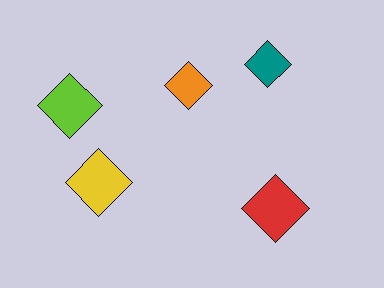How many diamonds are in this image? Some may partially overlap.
There are 5 diamonds.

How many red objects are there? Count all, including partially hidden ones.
There is 1 red object.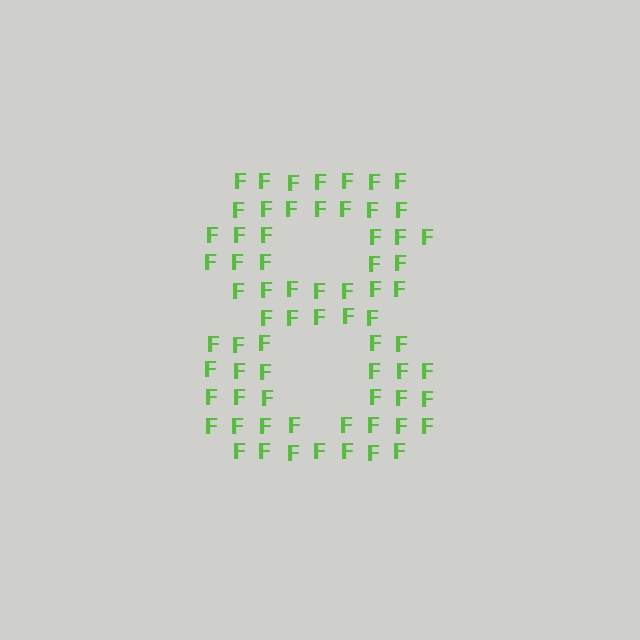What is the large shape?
The large shape is the digit 8.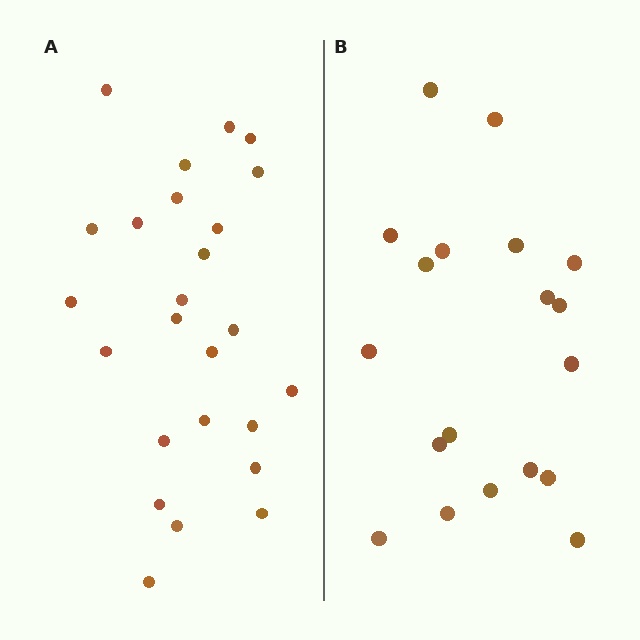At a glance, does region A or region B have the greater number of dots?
Region A (the left region) has more dots.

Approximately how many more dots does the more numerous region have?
Region A has about 6 more dots than region B.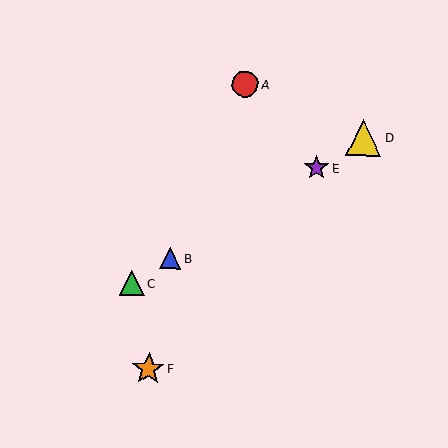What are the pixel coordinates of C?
Object C is at (132, 283).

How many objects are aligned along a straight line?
4 objects (B, C, D, E) are aligned along a straight line.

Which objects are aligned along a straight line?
Objects B, C, D, E are aligned along a straight line.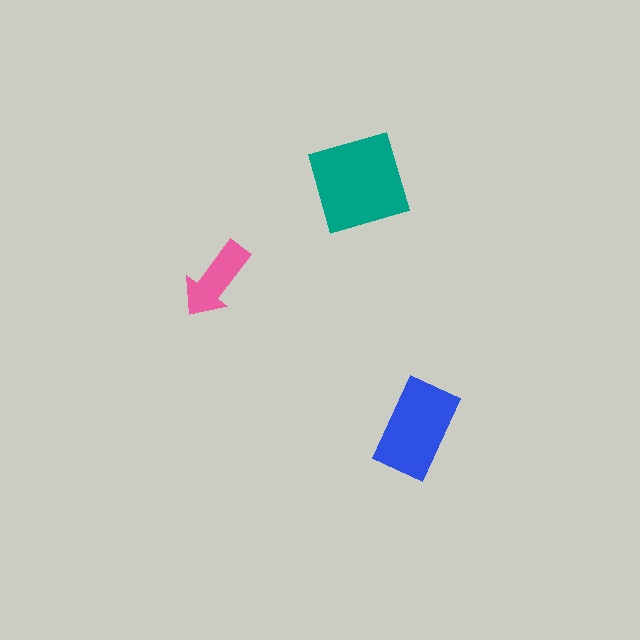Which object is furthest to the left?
The pink arrow is leftmost.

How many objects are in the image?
There are 3 objects in the image.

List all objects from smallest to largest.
The pink arrow, the blue rectangle, the teal diamond.